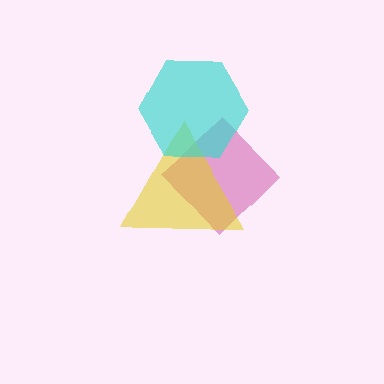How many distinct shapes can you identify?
There are 3 distinct shapes: a magenta diamond, a yellow triangle, a cyan hexagon.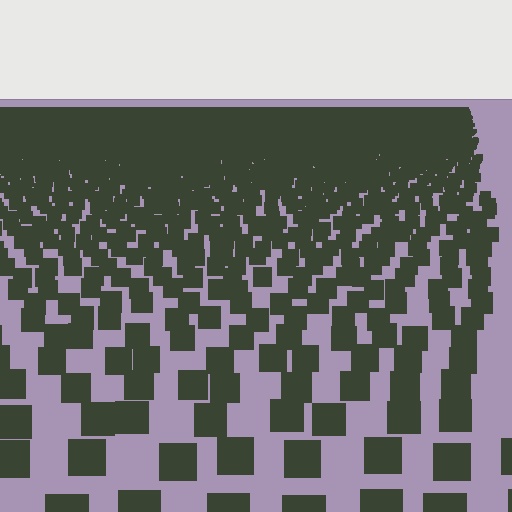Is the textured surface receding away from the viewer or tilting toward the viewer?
The surface is receding away from the viewer. Texture elements get smaller and denser toward the top.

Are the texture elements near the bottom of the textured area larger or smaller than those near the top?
Larger. Near the bottom, elements are closer to the viewer and appear at a bigger on-screen size.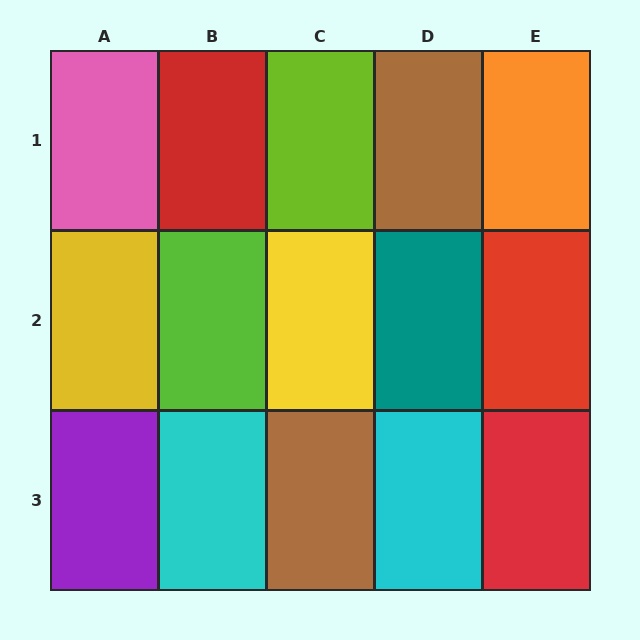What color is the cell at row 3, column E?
Red.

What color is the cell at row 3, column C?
Brown.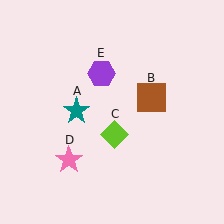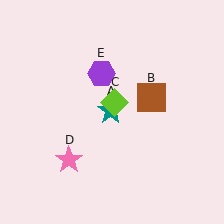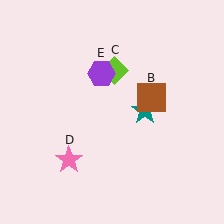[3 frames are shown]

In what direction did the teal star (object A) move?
The teal star (object A) moved right.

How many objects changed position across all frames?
2 objects changed position: teal star (object A), lime diamond (object C).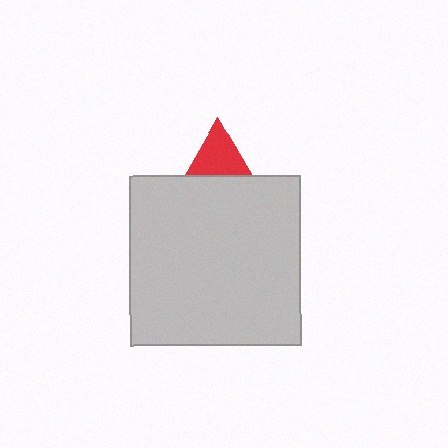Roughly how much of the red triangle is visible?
A small part of it is visible (roughly 30%).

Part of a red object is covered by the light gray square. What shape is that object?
It is a triangle.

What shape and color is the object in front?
The object in front is a light gray square.